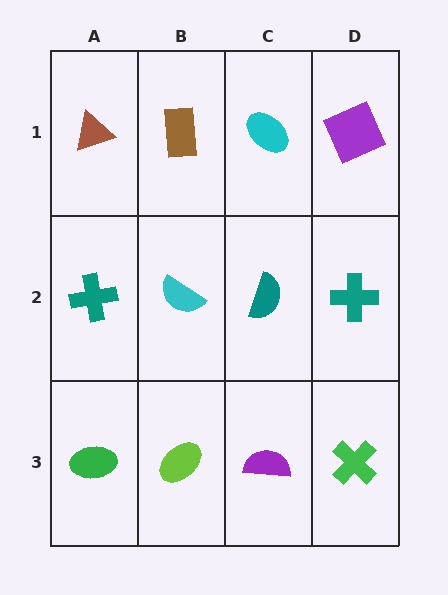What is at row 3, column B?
A lime ellipse.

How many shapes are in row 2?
4 shapes.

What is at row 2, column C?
A teal semicircle.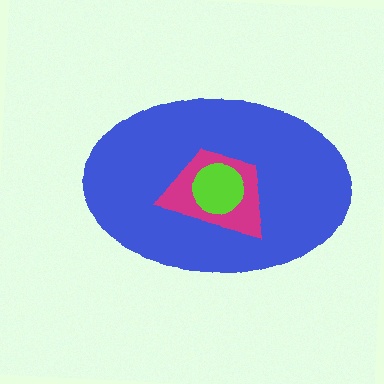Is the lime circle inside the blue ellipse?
Yes.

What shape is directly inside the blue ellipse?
The magenta trapezoid.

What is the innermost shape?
The lime circle.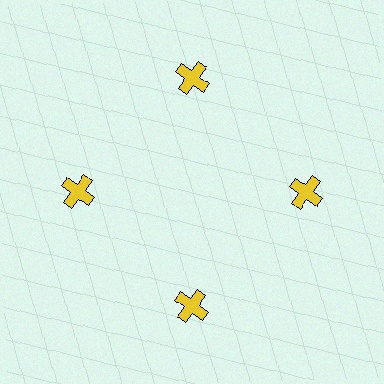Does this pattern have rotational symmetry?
Yes, this pattern has 4-fold rotational symmetry. It looks the same after rotating 90 degrees around the center.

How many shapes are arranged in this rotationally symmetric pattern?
There are 4 shapes, arranged in 4 groups of 1.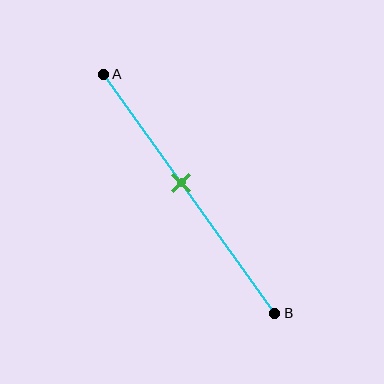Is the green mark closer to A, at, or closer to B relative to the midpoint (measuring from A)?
The green mark is closer to point A than the midpoint of segment AB.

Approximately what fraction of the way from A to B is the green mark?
The green mark is approximately 45% of the way from A to B.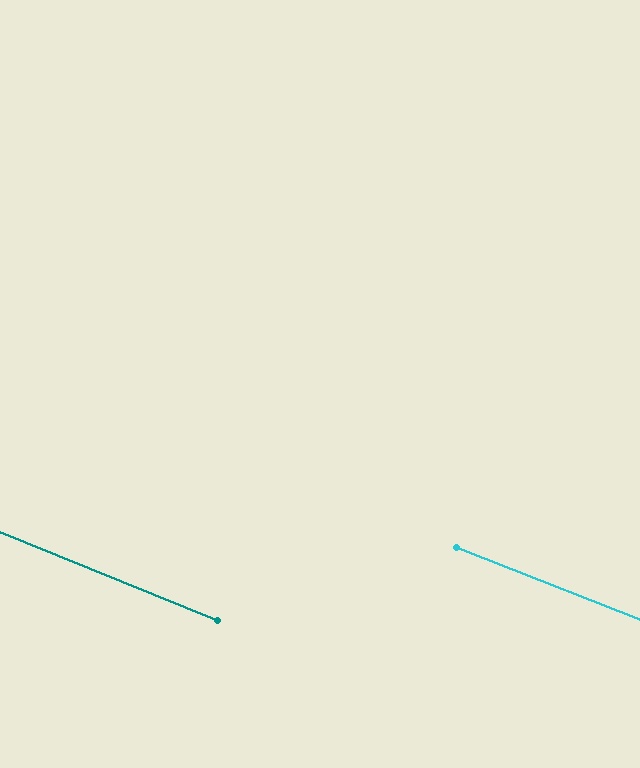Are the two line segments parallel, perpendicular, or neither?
Parallel — their directions differ by only 0.6°.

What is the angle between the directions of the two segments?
Approximately 1 degree.